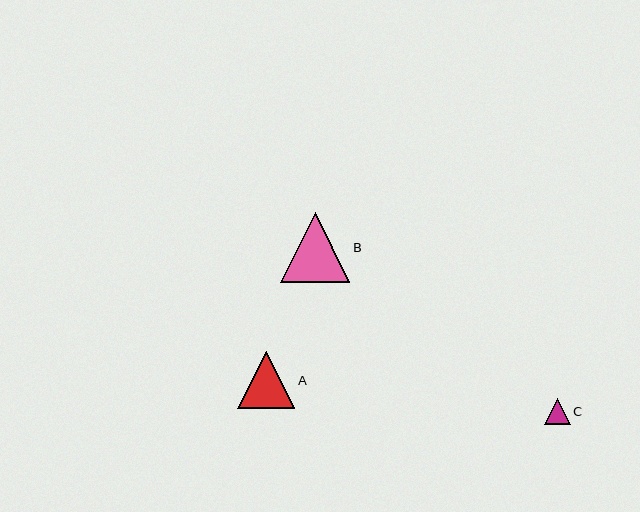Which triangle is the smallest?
Triangle C is the smallest with a size of approximately 26 pixels.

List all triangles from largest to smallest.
From largest to smallest: B, A, C.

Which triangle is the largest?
Triangle B is the largest with a size of approximately 70 pixels.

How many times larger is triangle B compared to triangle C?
Triangle B is approximately 2.7 times the size of triangle C.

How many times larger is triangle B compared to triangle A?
Triangle B is approximately 1.2 times the size of triangle A.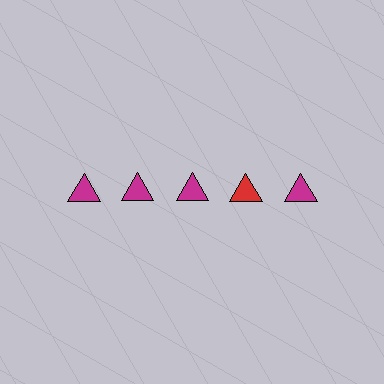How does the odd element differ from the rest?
It has a different color: red instead of magenta.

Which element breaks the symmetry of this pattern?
The red triangle in the top row, second from right column breaks the symmetry. All other shapes are magenta triangles.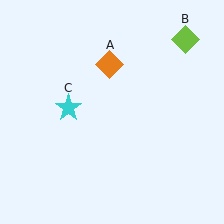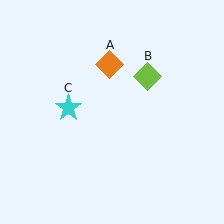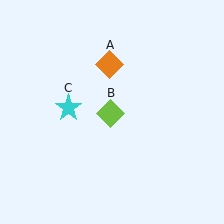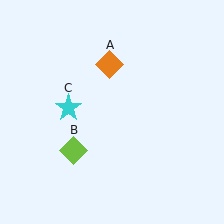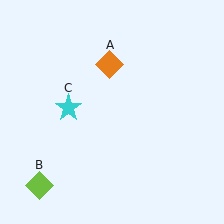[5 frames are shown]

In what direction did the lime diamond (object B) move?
The lime diamond (object B) moved down and to the left.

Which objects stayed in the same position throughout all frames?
Orange diamond (object A) and cyan star (object C) remained stationary.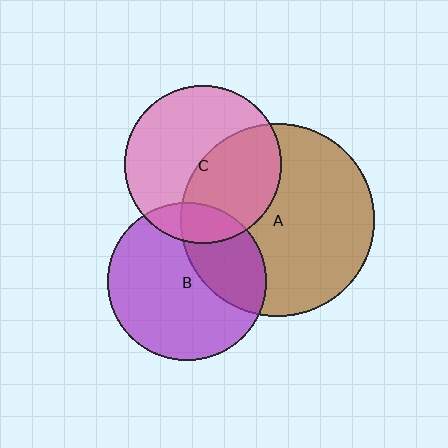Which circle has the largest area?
Circle A (brown).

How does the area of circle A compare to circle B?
Approximately 1.5 times.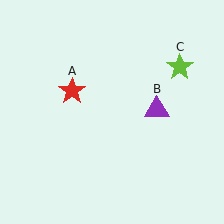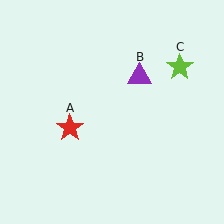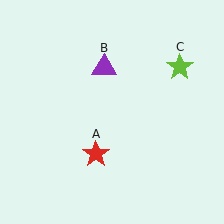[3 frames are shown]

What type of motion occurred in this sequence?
The red star (object A), purple triangle (object B) rotated counterclockwise around the center of the scene.